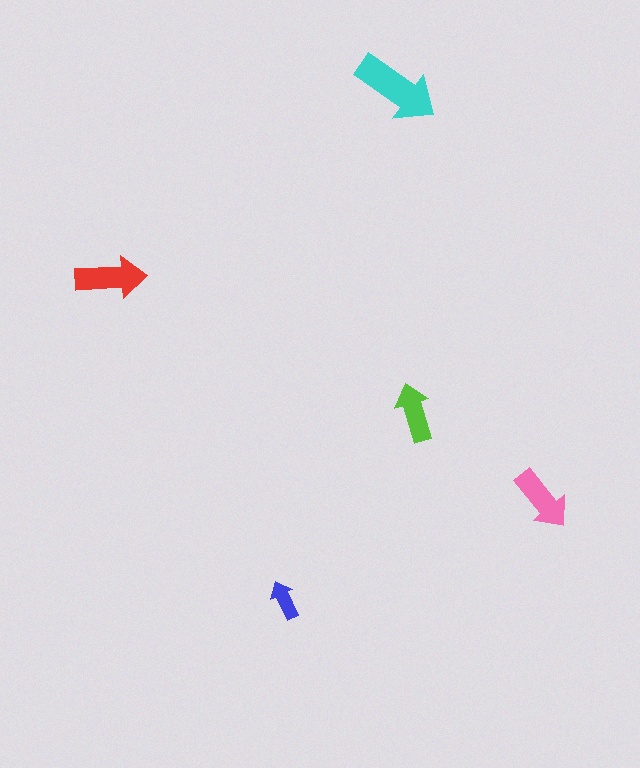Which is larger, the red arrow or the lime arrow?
The red one.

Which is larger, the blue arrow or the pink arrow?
The pink one.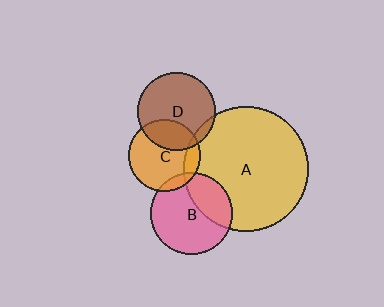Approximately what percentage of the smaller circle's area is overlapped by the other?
Approximately 30%.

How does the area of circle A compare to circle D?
Approximately 2.6 times.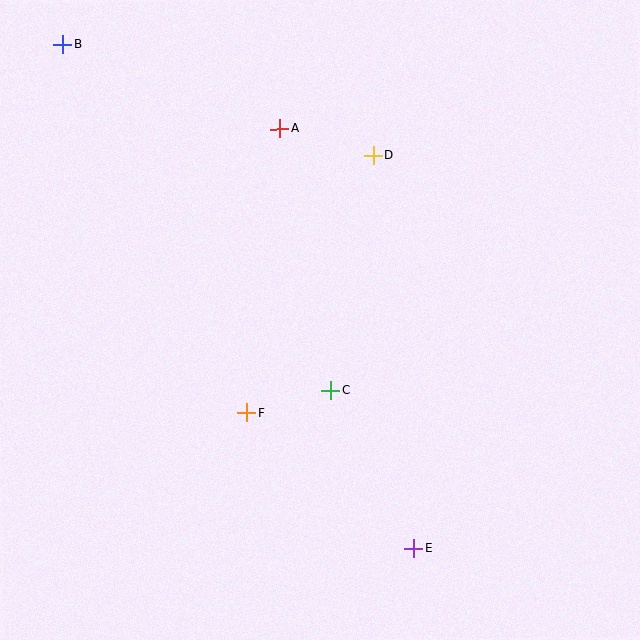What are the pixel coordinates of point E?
Point E is at (413, 548).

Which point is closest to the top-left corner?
Point B is closest to the top-left corner.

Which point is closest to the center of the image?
Point C at (331, 390) is closest to the center.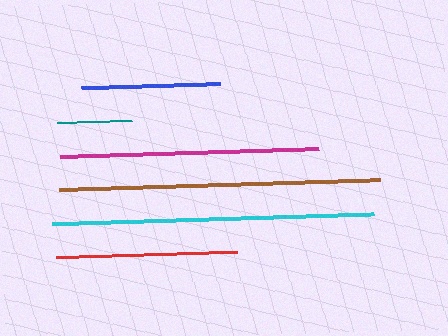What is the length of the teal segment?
The teal segment is approximately 75 pixels long.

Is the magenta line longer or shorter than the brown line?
The brown line is longer than the magenta line.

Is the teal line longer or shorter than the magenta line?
The magenta line is longer than the teal line.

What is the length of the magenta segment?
The magenta segment is approximately 259 pixels long.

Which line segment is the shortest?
The teal line is the shortest at approximately 75 pixels.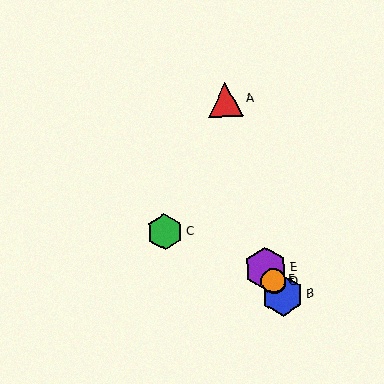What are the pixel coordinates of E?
Object E is at (266, 268).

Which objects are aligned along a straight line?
Objects B, D, E, F are aligned along a straight line.